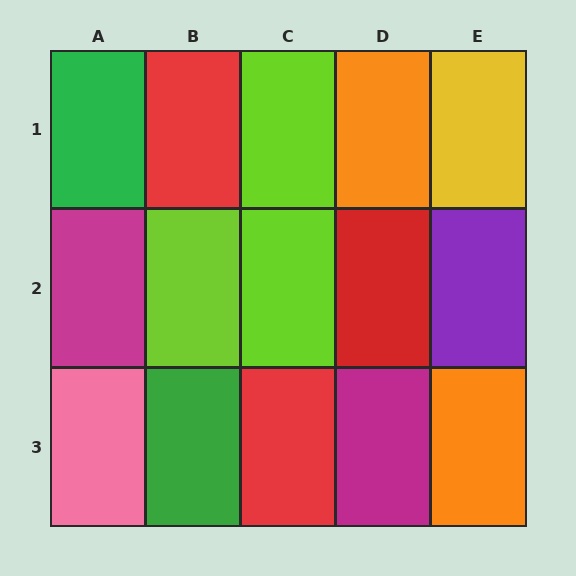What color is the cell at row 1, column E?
Yellow.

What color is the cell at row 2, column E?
Purple.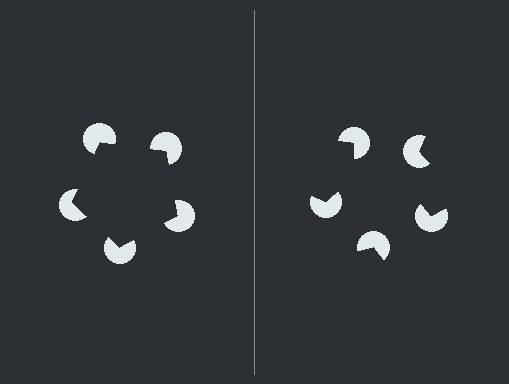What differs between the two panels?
The pac-man discs are positioned identically on both sides; only the wedge orientations differ. On the left they align to a pentagon; on the right they are misaligned.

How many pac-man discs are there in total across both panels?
10 — 5 on each side.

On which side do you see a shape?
An illusory pentagon appears on the left side. On the right side the wedge cuts are rotated, so no coherent shape forms.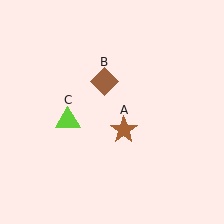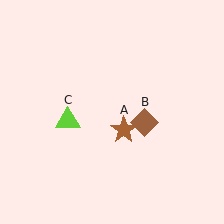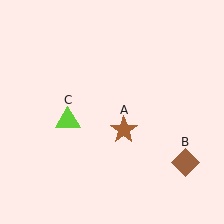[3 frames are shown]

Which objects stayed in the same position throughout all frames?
Brown star (object A) and lime triangle (object C) remained stationary.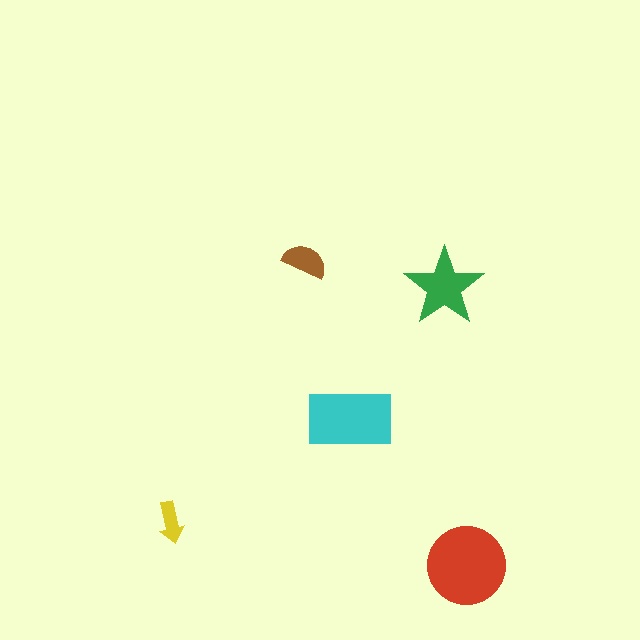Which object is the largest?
The red circle.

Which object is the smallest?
The yellow arrow.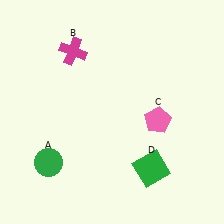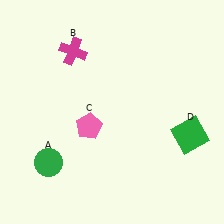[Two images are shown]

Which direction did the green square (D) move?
The green square (D) moved right.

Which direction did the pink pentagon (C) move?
The pink pentagon (C) moved left.